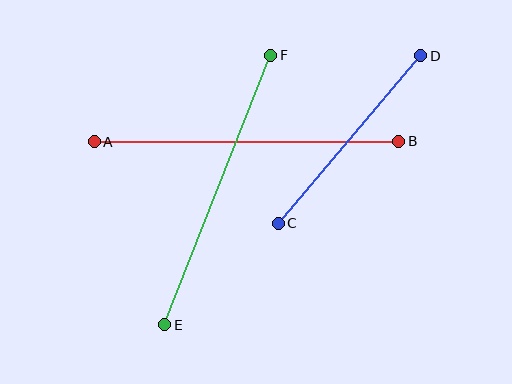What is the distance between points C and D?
The distance is approximately 220 pixels.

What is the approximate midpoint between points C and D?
The midpoint is at approximately (350, 140) pixels.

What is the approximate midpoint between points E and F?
The midpoint is at approximately (218, 190) pixels.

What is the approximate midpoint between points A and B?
The midpoint is at approximately (246, 141) pixels.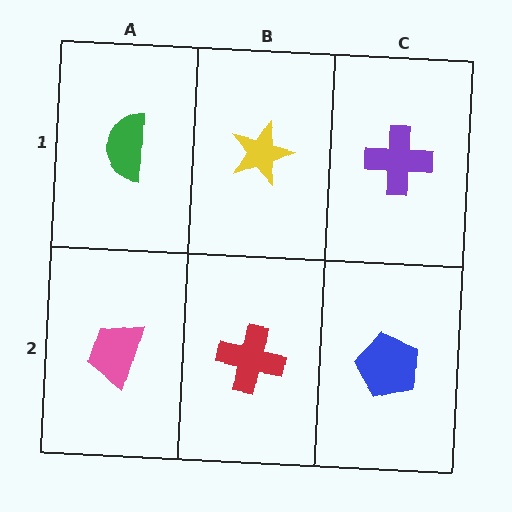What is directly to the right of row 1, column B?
A purple cross.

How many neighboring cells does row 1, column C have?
2.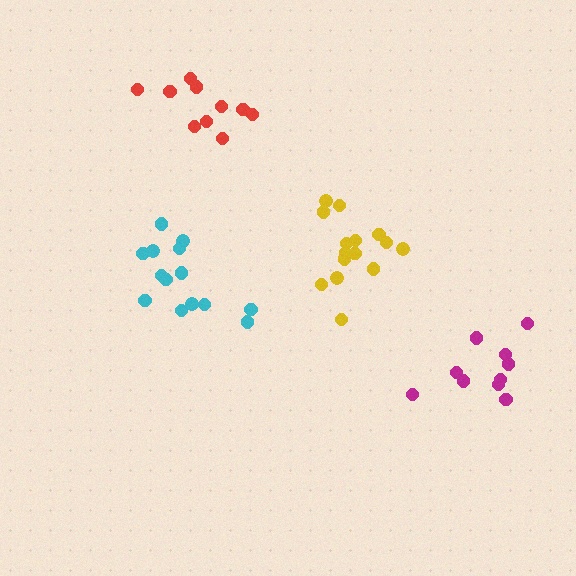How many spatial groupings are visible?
There are 4 spatial groupings.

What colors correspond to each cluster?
The clusters are colored: yellow, red, cyan, magenta.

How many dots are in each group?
Group 1: 15 dots, Group 2: 10 dots, Group 3: 14 dots, Group 4: 10 dots (49 total).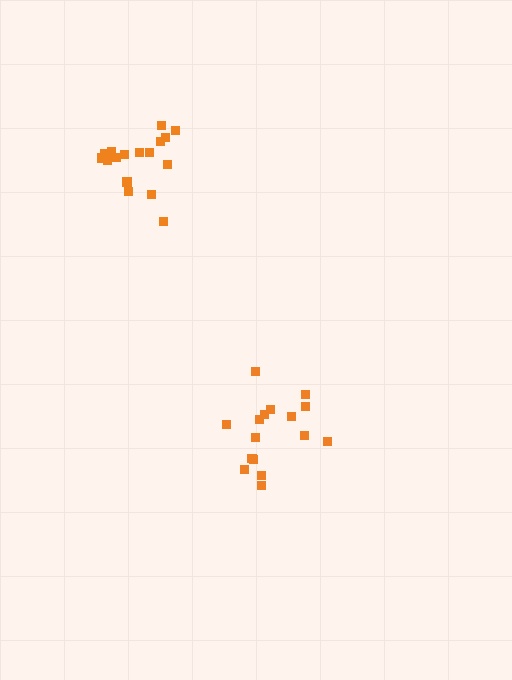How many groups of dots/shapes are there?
There are 2 groups.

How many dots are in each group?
Group 1: 16 dots, Group 2: 17 dots (33 total).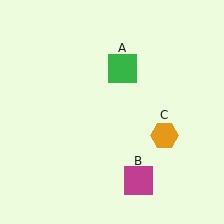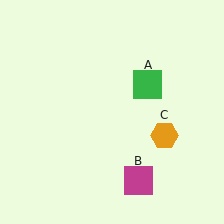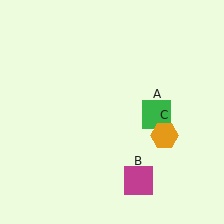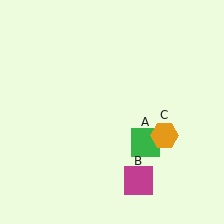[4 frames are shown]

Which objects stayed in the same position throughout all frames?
Magenta square (object B) and orange hexagon (object C) remained stationary.